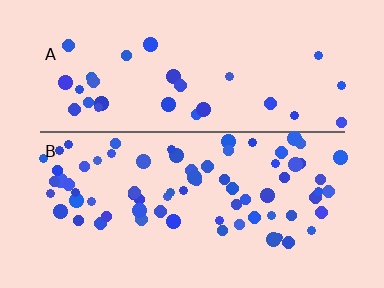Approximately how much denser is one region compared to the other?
Approximately 2.4× — region B over region A.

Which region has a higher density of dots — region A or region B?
B (the bottom).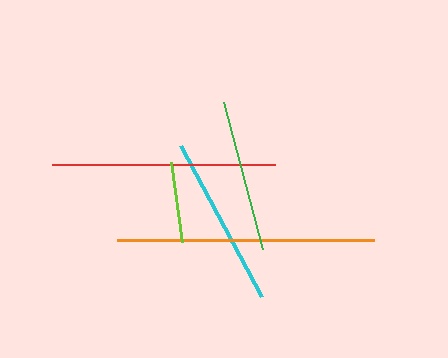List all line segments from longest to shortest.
From longest to shortest: orange, red, cyan, green, lime.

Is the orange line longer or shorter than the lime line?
The orange line is longer than the lime line.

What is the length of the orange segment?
The orange segment is approximately 257 pixels long.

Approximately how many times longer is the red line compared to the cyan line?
The red line is approximately 1.3 times the length of the cyan line.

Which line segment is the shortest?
The lime line is the shortest at approximately 81 pixels.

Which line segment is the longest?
The orange line is the longest at approximately 257 pixels.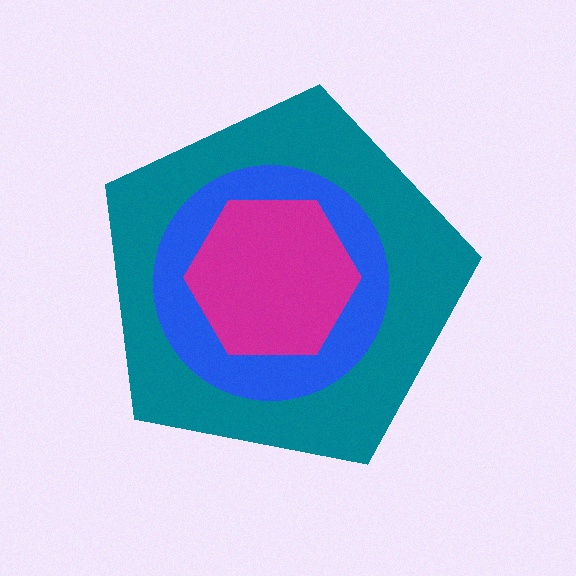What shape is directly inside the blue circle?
The magenta hexagon.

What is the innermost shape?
The magenta hexagon.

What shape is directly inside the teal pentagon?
The blue circle.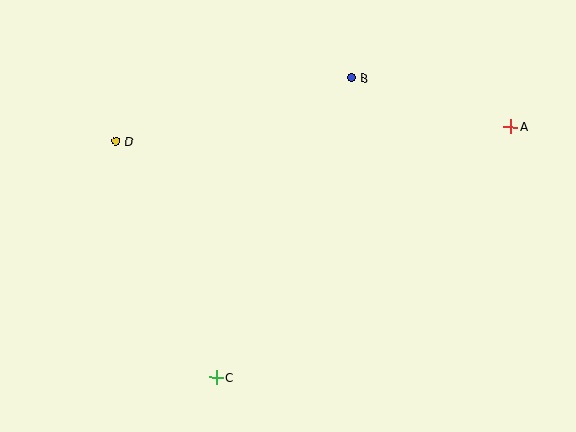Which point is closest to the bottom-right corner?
Point A is closest to the bottom-right corner.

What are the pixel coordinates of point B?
Point B is at (351, 78).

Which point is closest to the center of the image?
Point B at (351, 78) is closest to the center.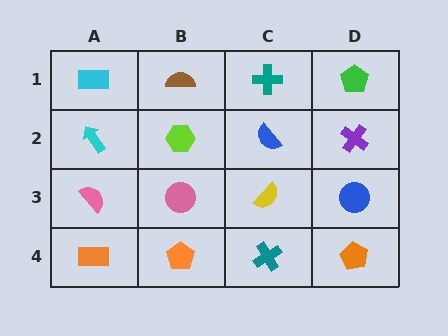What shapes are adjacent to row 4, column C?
A yellow semicircle (row 3, column C), an orange pentagon (row 4, column B), an orange pentagon (row 4, column D).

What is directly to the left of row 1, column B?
A cyan rectangle.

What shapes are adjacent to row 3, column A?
A cyan arrow (row 2, column A), an orange rectangle (row 4, column A), a pink circle (row 3, column B).